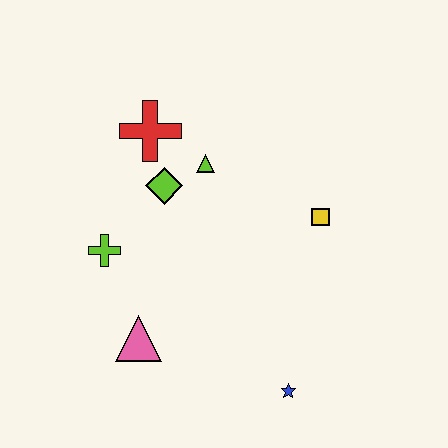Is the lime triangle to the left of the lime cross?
No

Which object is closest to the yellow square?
The lime triangle is closest to the yellow square.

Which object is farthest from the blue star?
The red cross is farthest from the blue star.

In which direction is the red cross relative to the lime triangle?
The red cross is to the left of the lime triangle.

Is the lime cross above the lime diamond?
No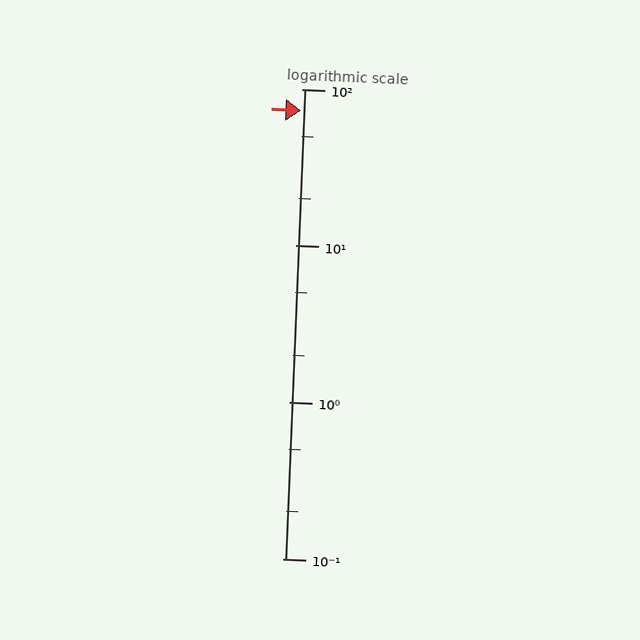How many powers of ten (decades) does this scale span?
The scale spans 3 decades, from 0.1 to 100.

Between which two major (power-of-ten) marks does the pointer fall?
The pointer is between 10 and 100.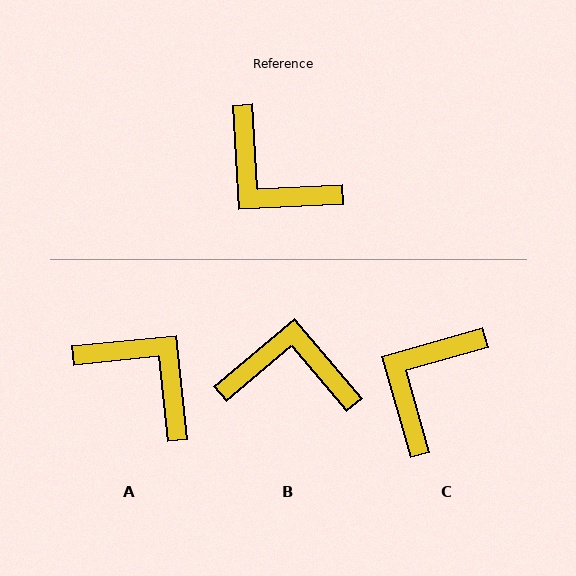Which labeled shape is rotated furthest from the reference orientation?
A, about 177 degrees away.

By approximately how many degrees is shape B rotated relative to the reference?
Approximately 143 degrees clockwise.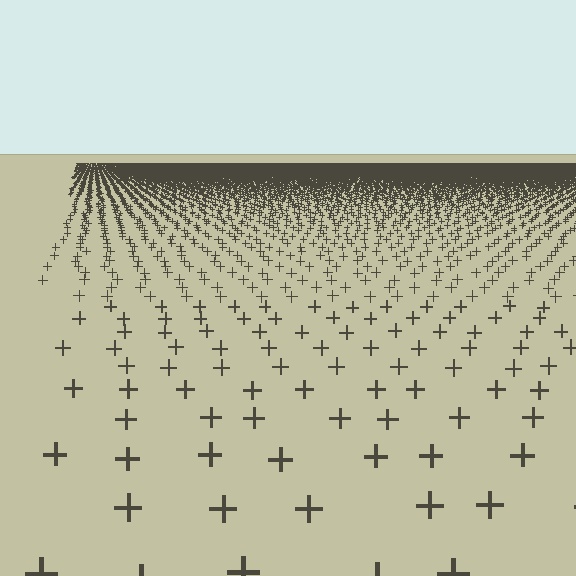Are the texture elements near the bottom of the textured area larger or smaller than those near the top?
Larger. Near the bottom, elements are closer to the viewer and appear at a bigger on-screen size.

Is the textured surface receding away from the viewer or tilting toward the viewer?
The surface is receding away from the viewer. Texture elements get smaller and denser toward the top.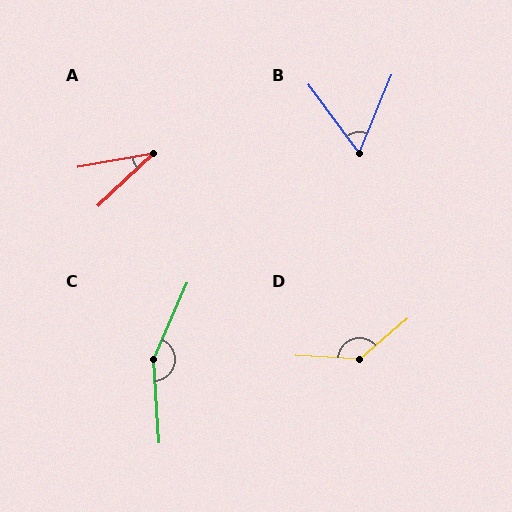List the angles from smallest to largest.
A (33°), B (59°), D (136°), C (152°).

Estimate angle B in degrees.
Approximately 59 degrees.